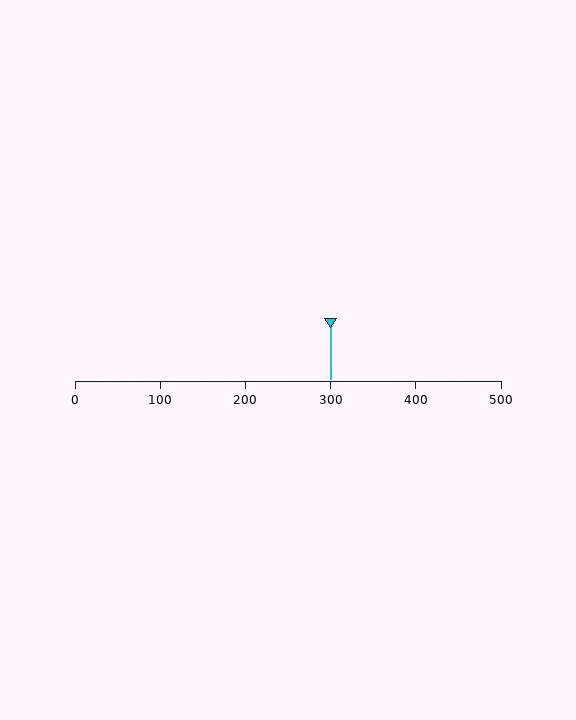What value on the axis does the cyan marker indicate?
The marker indicates approximately 300.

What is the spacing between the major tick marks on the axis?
The major ticks are spaced 100 apart.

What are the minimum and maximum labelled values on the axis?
The axis runs from 0 to 500.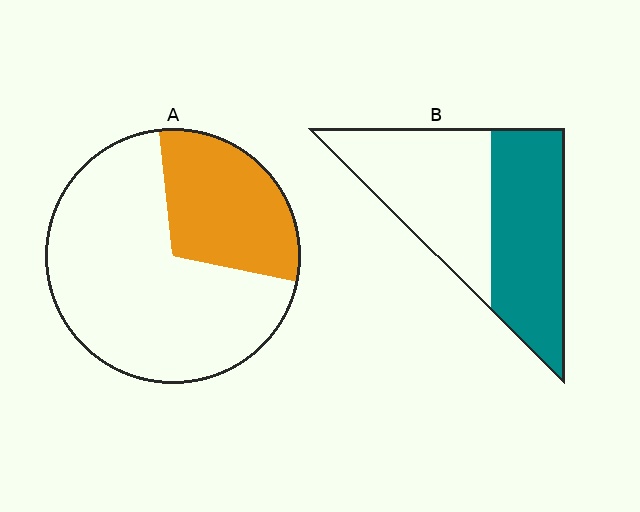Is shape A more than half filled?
No.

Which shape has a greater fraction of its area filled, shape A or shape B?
Shape B.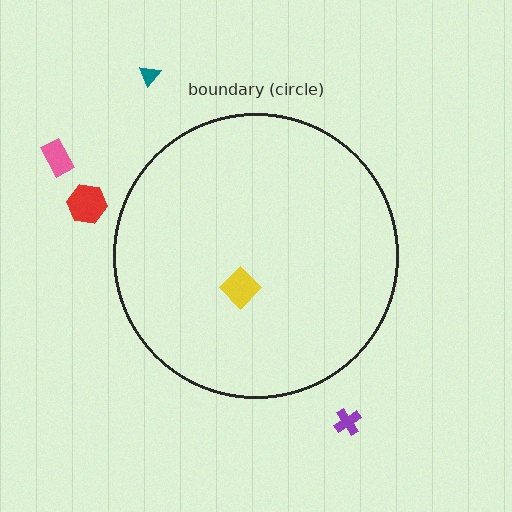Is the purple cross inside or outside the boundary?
Outside.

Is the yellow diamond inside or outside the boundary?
Inside.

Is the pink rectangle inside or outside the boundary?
Outside.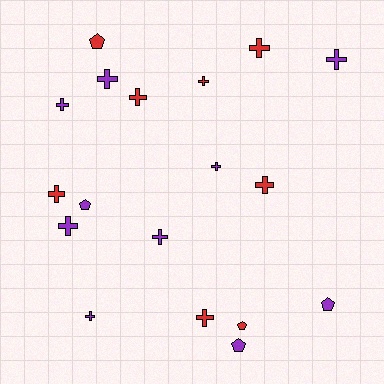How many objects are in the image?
There are 18 objects.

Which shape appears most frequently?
Cross, with 13 objects.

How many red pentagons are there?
There are 2 red pentagons.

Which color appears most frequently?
Purple, with 10 objects.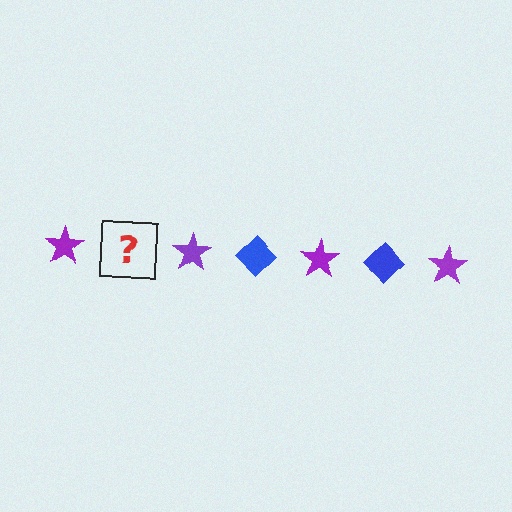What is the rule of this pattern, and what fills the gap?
The rule is that the pattern alternates between purple star and blue diamond. The gap should be filled with a blue diamond.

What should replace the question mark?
The question mark should be replaced with a blue diamond.